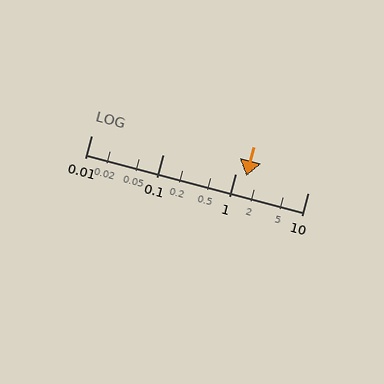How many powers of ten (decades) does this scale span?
The scale spans 3 decades, from 0.01 to 10.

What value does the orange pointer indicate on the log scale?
The pointer indicates approximately 1.4.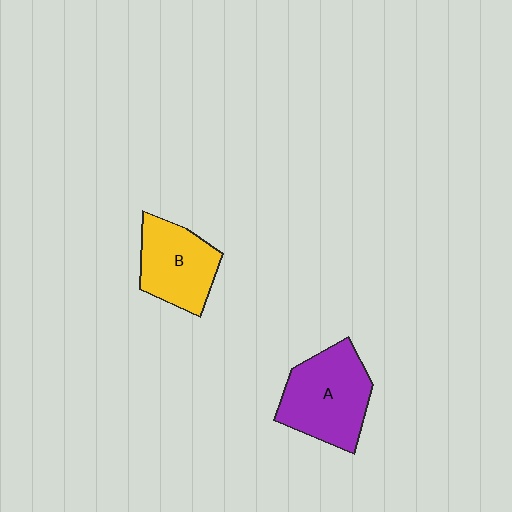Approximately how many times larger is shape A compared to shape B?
Approximately 1.3 times.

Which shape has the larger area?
Shape A (purple).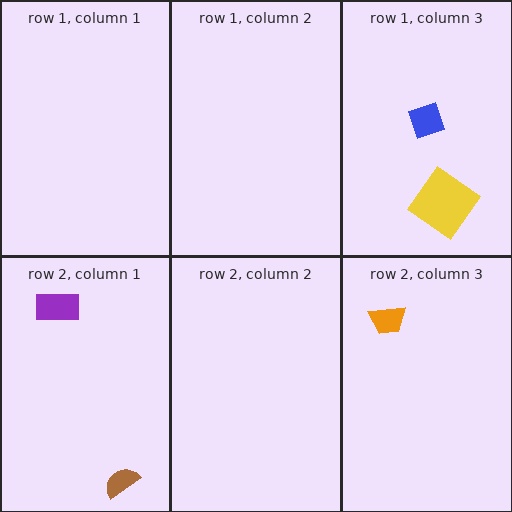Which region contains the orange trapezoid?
The row 2, column 3 region.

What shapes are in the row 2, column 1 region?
The brown semicircle, the purple rectangle.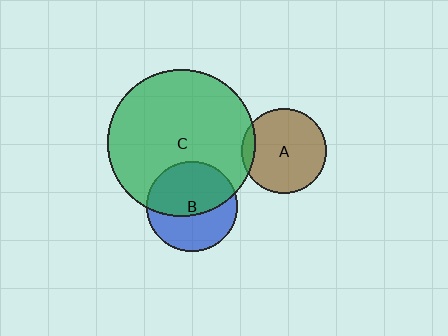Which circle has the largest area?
Circle C (green).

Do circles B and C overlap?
Yes.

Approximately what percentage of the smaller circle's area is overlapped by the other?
Approximately 55%.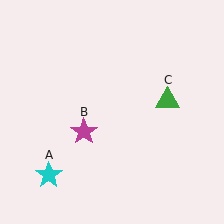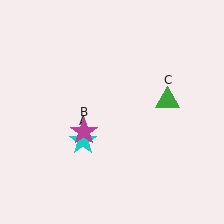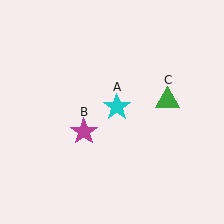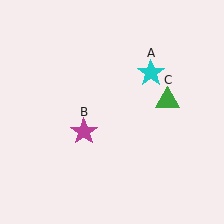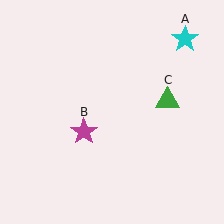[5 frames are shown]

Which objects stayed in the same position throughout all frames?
Magenta star (object B) and green triangle (object C) remained stationary.